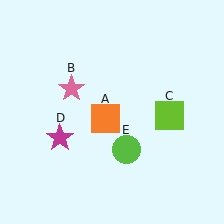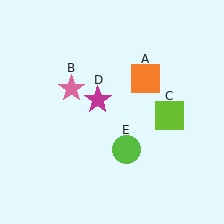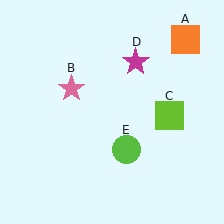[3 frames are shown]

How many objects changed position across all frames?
2 objects changed position: orange square (object A), magenta star (object D).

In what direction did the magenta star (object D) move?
The magenta star (object D) moved up and to the right.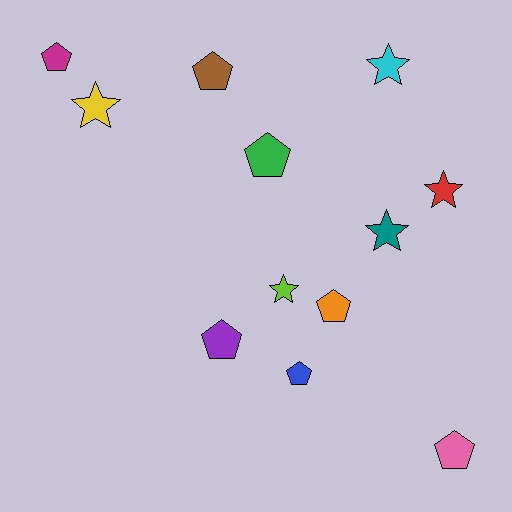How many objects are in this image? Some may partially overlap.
There are 12 objects.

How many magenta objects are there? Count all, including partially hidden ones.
There is 1 magenta object.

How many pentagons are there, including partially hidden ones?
There are 7 pentagons.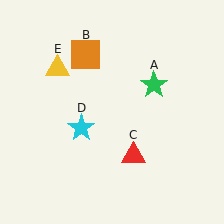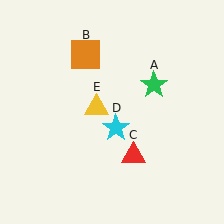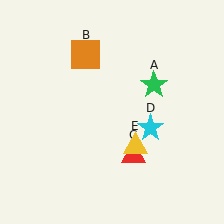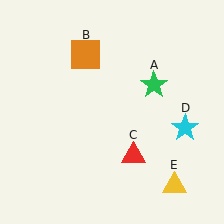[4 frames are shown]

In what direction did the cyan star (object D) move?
The cyan star (object D) moved right.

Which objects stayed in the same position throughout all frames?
Green star (object A) and orange square (object B) and red triangle (object C) remained stationary.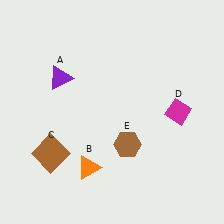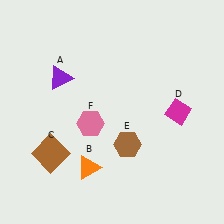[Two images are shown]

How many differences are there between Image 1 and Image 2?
There is 1 difference between the two images.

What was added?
A pink hexagon (F) was added in Image 2.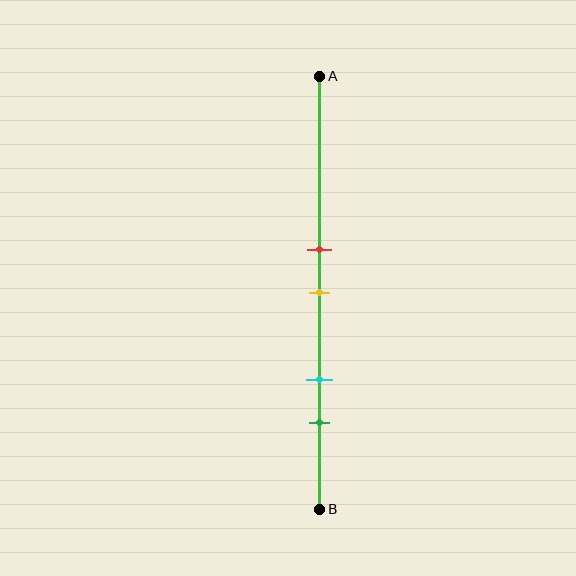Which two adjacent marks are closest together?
The red and yellow marks are the closest adjacent pair.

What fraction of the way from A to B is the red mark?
The red mark is approximately 40% (0.4) of the way from A to B.